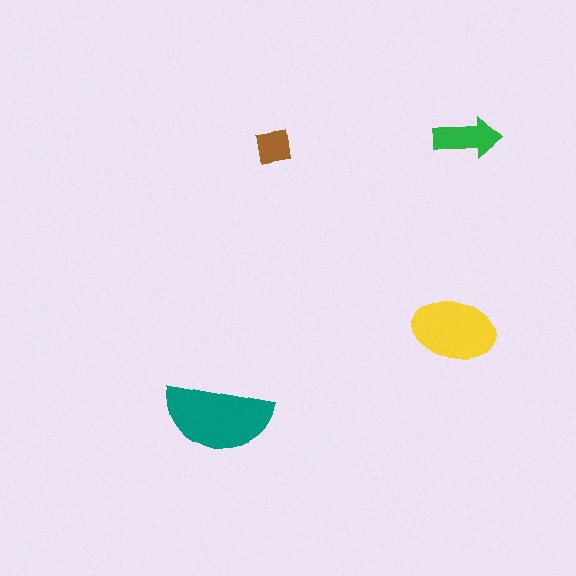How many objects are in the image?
There are 4 objects in the image.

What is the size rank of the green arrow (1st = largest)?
3rd.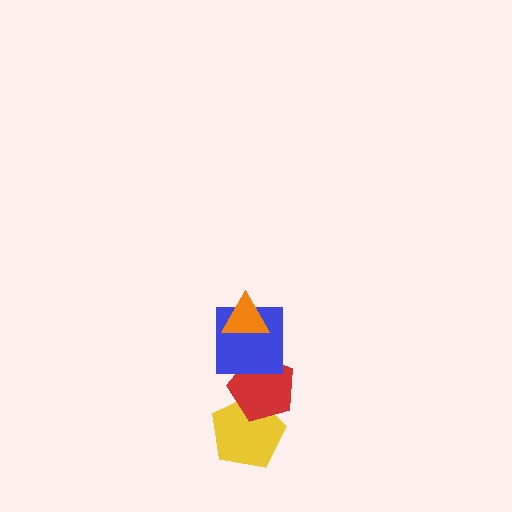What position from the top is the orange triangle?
The orange triangle is 1st from the top.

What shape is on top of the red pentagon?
The blue square is on top of the red pentagon.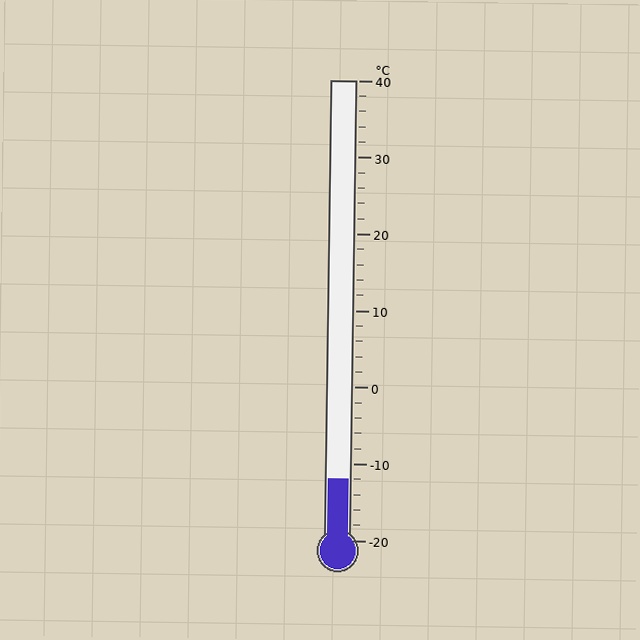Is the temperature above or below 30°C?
The temperature is below 30°C.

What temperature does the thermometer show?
The thermometer shows approximately -12°C.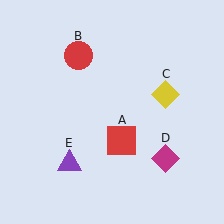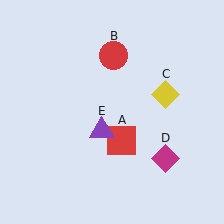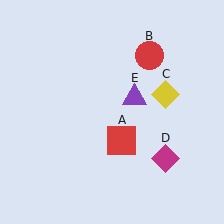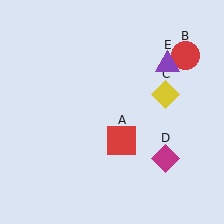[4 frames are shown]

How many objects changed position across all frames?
2 objects changed position: red circle (object B), purple triangle (object E).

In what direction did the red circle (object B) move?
The red circle (object B) moved right.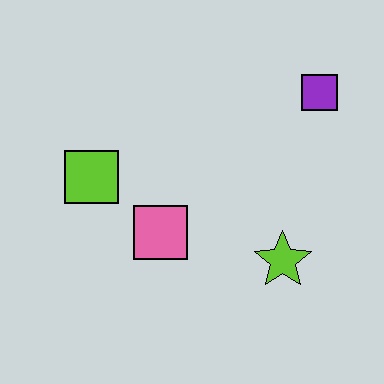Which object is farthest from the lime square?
The purple square is farthest from the lime square.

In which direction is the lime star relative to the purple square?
The lime star is below the purple square.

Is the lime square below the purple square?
Yes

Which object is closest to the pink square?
The lime square is closest to the pink square.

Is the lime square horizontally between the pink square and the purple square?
No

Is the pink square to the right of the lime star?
No